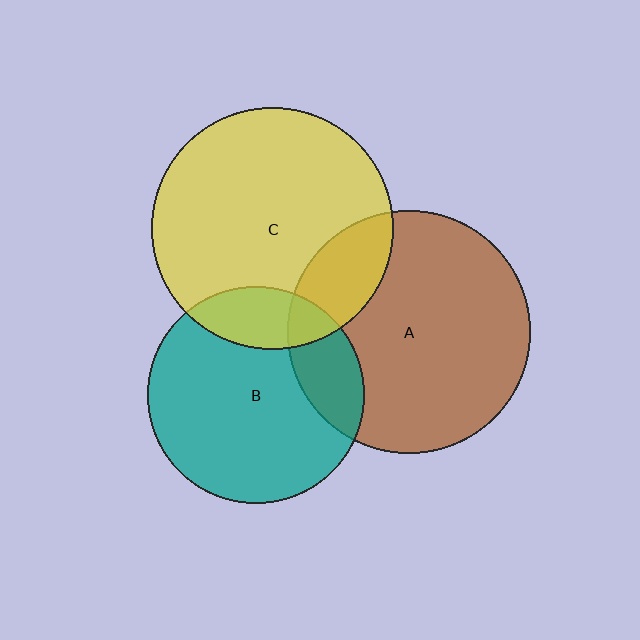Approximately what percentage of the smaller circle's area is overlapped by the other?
Approximately 20%.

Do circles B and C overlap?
Yes.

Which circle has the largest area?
Circle A (brown).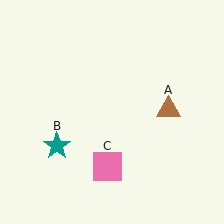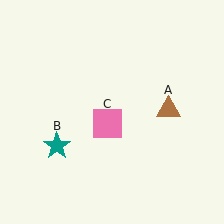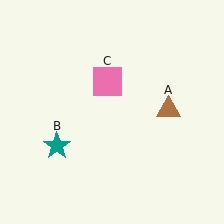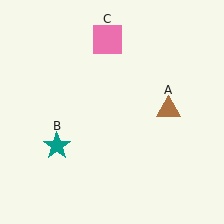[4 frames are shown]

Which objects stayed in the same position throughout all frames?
Brown triangle (object A) and teal star (object B) remained stationary.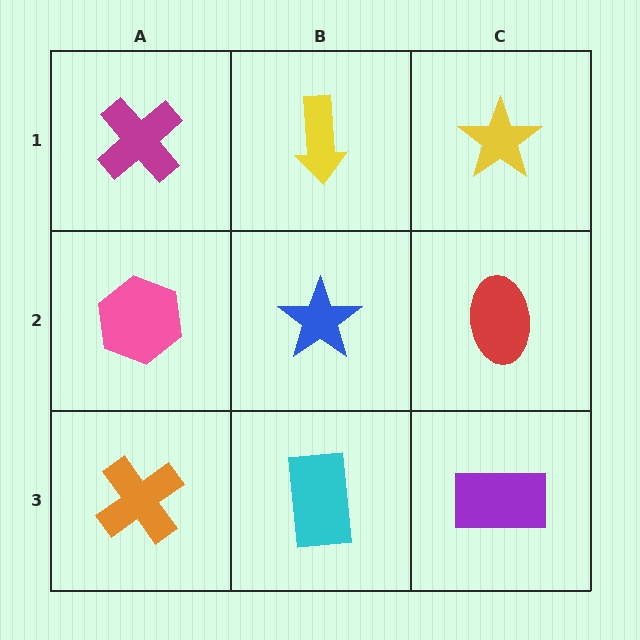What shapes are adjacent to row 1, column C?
A red ellipse (row 2, column C), a yellow arrow (row 1, column B).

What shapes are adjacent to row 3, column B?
A blue star (row 2, column B), an orange cross (row 3, column A), a purple rectangle (row 3, column C).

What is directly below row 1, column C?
A red ellipse.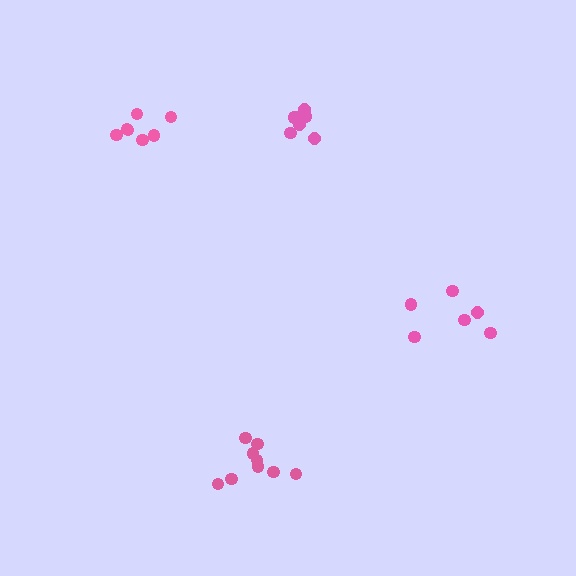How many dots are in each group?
Group 1: 9 dots, Group 2: 6 dots, Group 3: 7 dots, Group 4: 7 dots (29 total).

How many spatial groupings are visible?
There are 4 spatial groupings.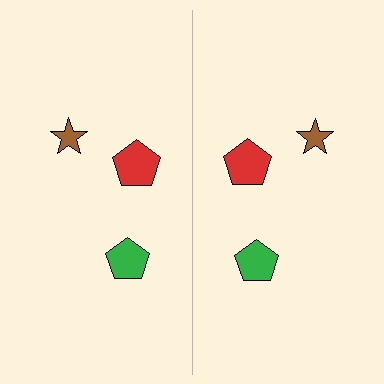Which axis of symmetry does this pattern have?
The pattern has a vertical axis of symmetry running through the center of the image.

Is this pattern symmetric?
Yes, this pattern has bilateral (reflection) symmetry.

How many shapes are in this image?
There are 6 shapes in this image.